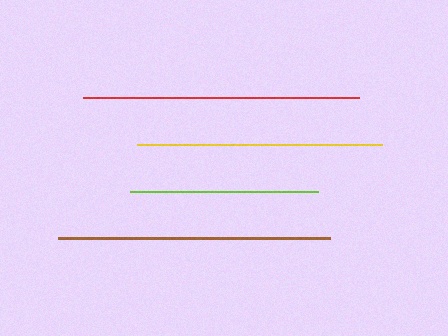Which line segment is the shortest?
The lime line is the shortest at approximately 188 pixels.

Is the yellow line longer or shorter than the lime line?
The yellow line is longer than the lime line.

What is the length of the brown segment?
The brown segment is approximately 272 pixels long.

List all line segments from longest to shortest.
From longest to shortest: red, brown, yellow, lime.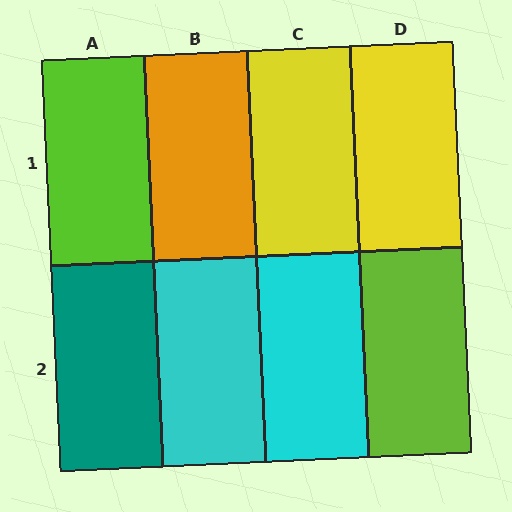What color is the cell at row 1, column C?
Yellow.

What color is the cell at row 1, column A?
Lime.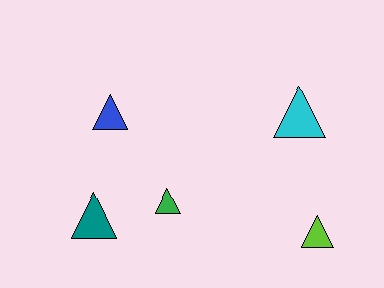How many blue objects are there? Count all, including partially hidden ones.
There is 1 blue object.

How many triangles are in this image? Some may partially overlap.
There are 5 triangles.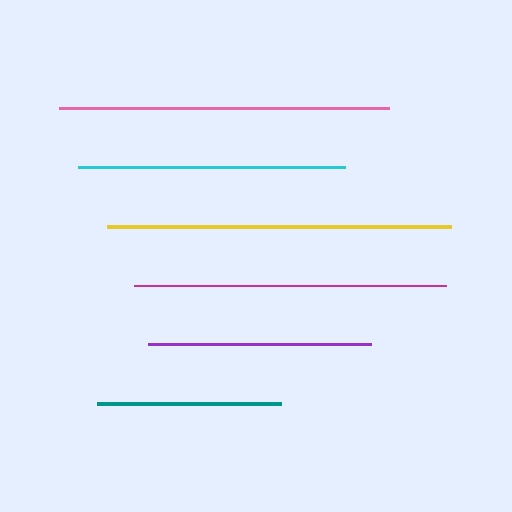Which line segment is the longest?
The yellow line is the longest at approximately 343 pixels.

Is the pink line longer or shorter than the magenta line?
The pink line is longer than the magenta line.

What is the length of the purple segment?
The purple segment is approximately 223 pixels long.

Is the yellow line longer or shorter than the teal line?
The yellow line is longer than the teal line.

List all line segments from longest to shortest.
From longest to shortest: yellow, pink, magenta, cyan, purple, teal.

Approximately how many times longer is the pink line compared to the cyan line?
The pink line is approximately 1.2 times the length of the cyan line.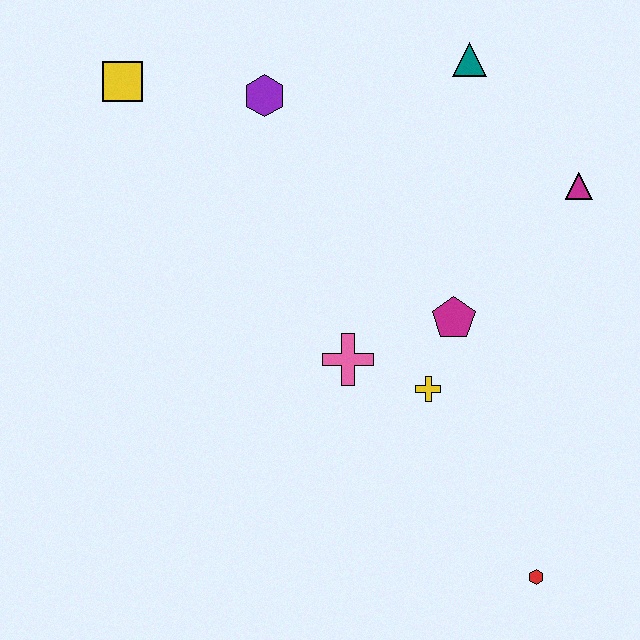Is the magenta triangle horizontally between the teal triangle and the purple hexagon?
No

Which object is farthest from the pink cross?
The yellow square is farthest from the pink cross.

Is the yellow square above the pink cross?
Yes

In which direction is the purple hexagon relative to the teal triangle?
The purple hexagon is to the left of the teal triangle.